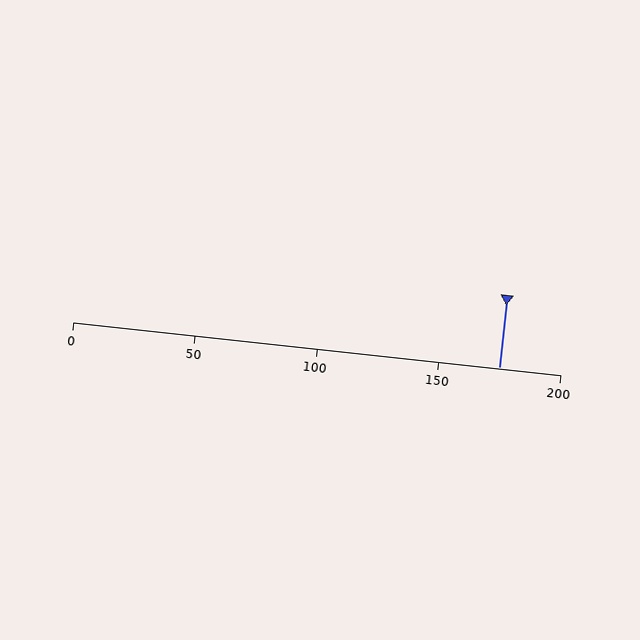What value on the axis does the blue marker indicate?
The marker indicates approximately 175.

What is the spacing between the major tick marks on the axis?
The major ticks are spaced 50 apart.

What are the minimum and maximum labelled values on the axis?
The axis runs from 0 to 200.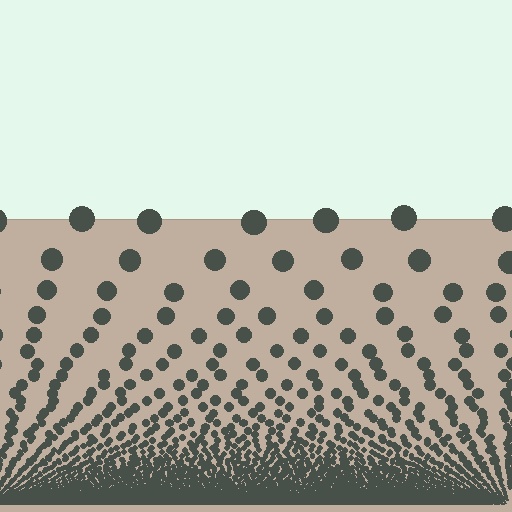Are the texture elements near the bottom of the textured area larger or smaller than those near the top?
Smaller. The gradient is inverted — elements near the bottom are smaller and denser.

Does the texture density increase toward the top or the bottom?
Density increases toward the bottom.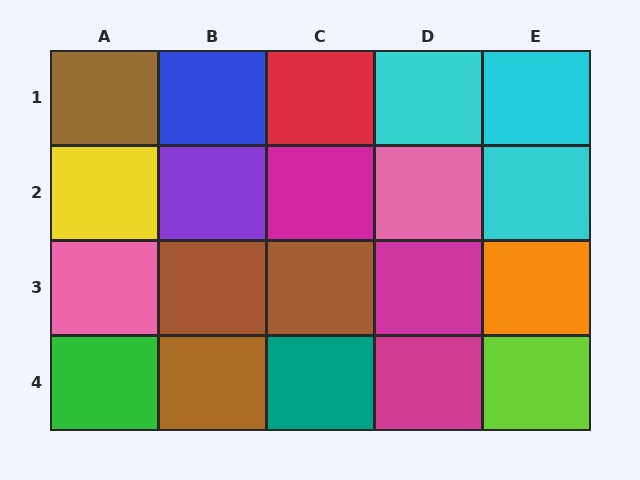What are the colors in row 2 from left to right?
Yellow, purple, magenta, pink, cyan.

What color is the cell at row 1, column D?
Cyan.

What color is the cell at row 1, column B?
Blue.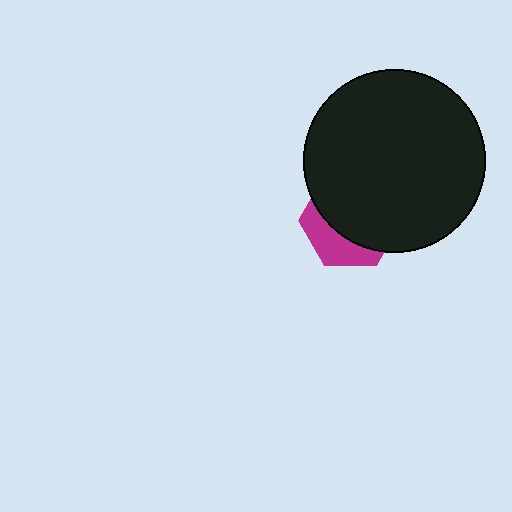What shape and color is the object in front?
The object in front is a black circle.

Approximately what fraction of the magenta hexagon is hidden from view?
Roughly 68% of the magenta hexagon is hidden behind the black circle.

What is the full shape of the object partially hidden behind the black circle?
The partially hidden object is a magenta hexagon.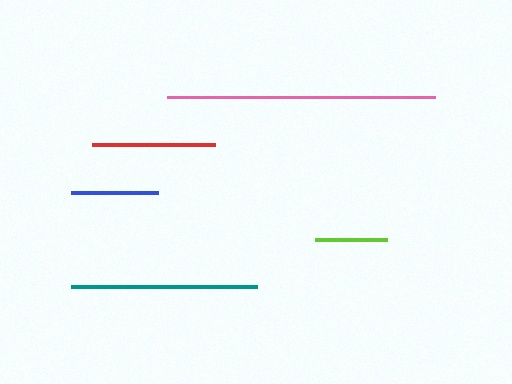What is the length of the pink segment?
The pink segment is approximately 268 pixels long.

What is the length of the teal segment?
The teal segment is approximately 186 pixels long.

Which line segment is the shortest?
The lime line is the shortest at approximately 72 pixels.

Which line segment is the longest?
The pink line is the longest at approximately 268 pixels.